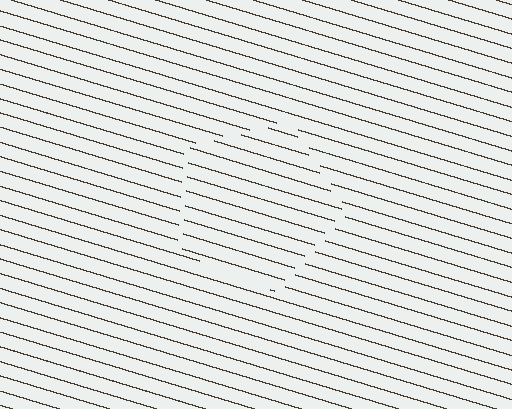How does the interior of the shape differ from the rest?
The interior of the shape contains the same grating, shifted by half a period — the contour is defined by the phase discontinuity where line-ends from the inner and outer gratings abut.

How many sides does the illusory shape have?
5 sides — the line-ends trace a pentagon.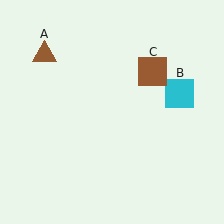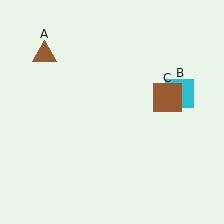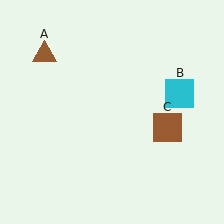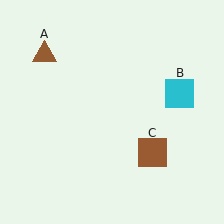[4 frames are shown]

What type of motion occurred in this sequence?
The brown square (object C) rotated clockwise around the center of the scene.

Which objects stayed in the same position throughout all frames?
Brown triangle (object A) and cyan square (object B) remained stationary.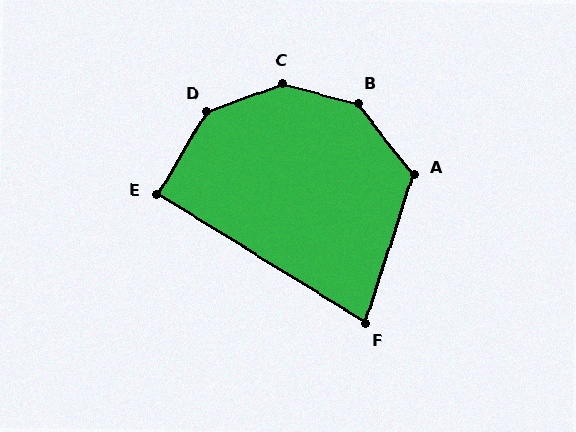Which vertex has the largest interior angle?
C, at approximately 145 degrees.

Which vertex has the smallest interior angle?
F, at approximately 76 degrees.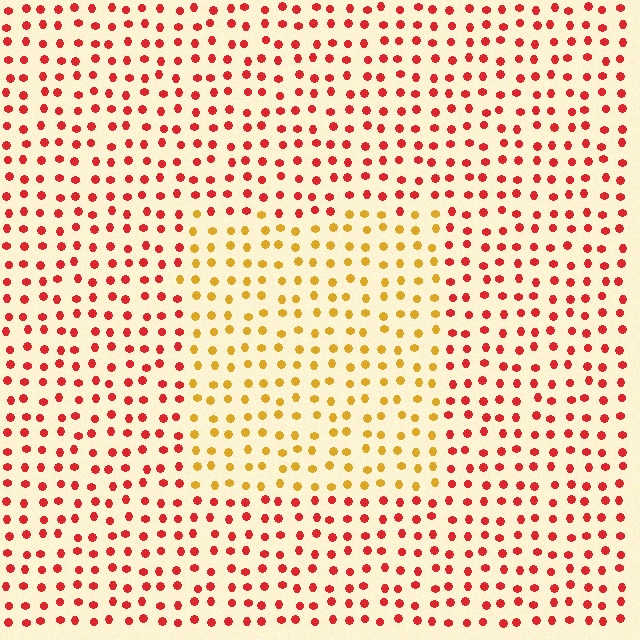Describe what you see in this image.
The image is filled with small red elements in a uniform arrangement. A rectangle-shaped region is visible where the elements are tinted to a slightly different hue, forming a subtle color boundary.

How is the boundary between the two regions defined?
The boundary is defined purely by a slight shift in hue (about 46 degrees). Spacing, size, and orientation are identical on both sides.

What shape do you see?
I see a rectangle.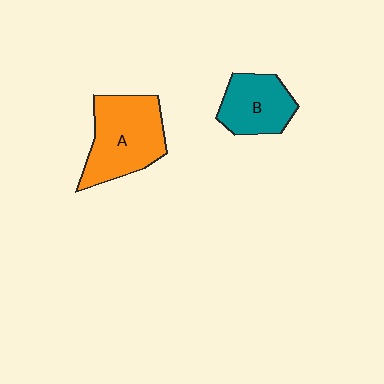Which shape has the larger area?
Shape A (orange).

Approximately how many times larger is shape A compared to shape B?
Approximately 1.5 times.